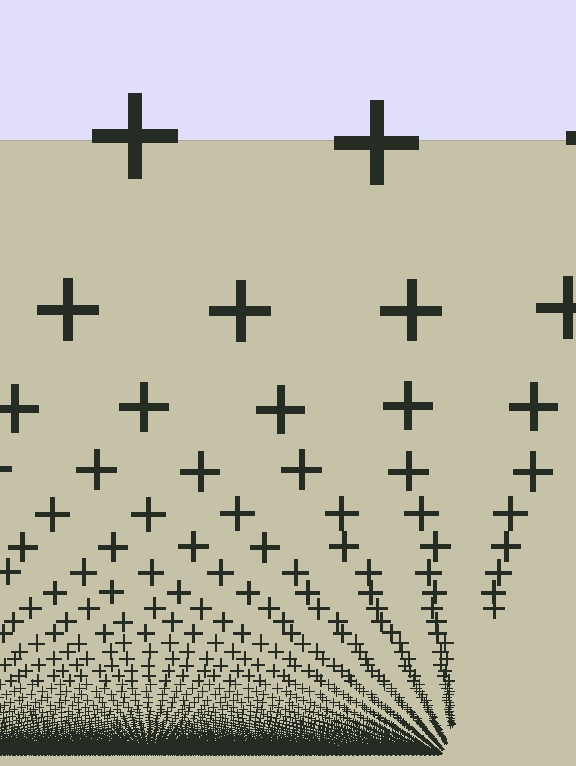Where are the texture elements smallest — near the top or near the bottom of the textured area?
Near the bottom.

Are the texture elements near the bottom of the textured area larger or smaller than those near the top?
Smaller. The gradient is inverted — elements near the bottom are smaller and denser.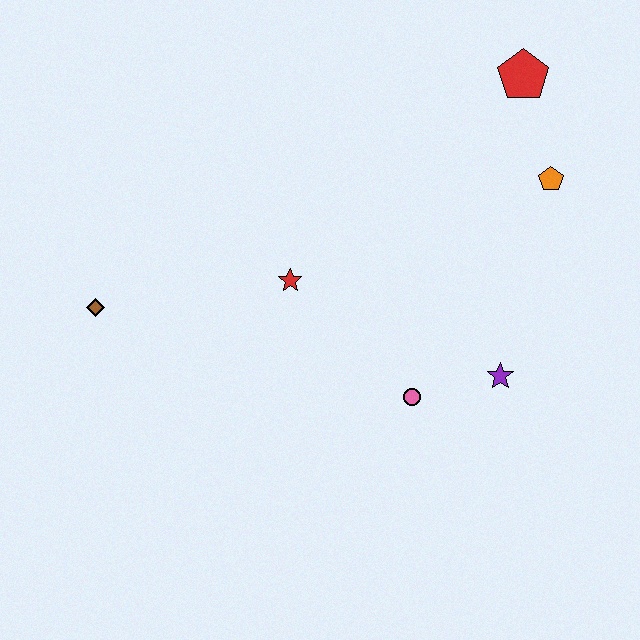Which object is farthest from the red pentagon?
The brown diamond is farthest from the red pentagon.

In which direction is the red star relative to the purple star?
The red star is to the left of the purple star.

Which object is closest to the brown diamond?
The red star is closest to the brown diamond.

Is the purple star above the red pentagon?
No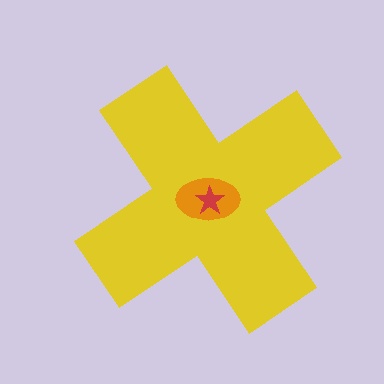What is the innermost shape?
The red star.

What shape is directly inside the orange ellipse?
The red star.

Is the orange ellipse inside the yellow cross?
Yes.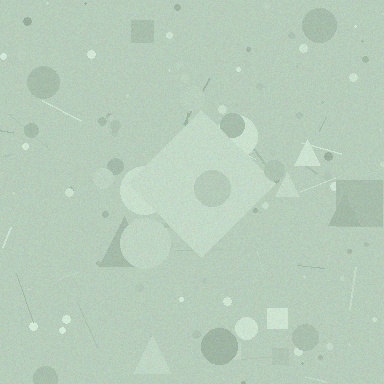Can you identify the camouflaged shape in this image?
The camouflaged shape is a diamond.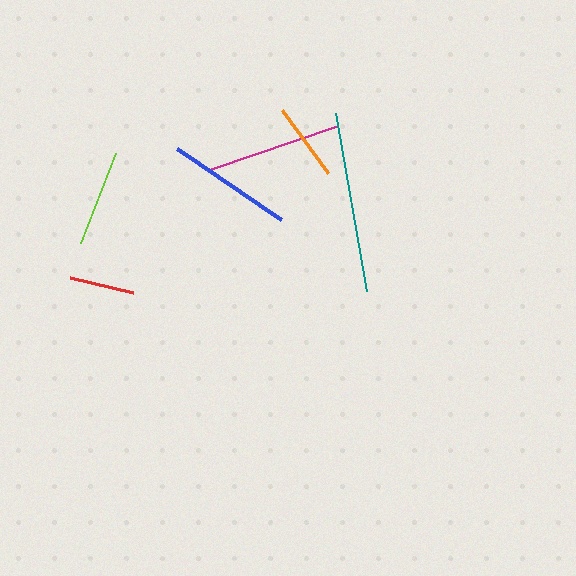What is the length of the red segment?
The red segment is approximately 65 pixels long.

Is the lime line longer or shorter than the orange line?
The lime line is longer than the orange line.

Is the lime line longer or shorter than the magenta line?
The magenta line is longer than the lime line.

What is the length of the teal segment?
The teal segment is approximately 180 pixels long.